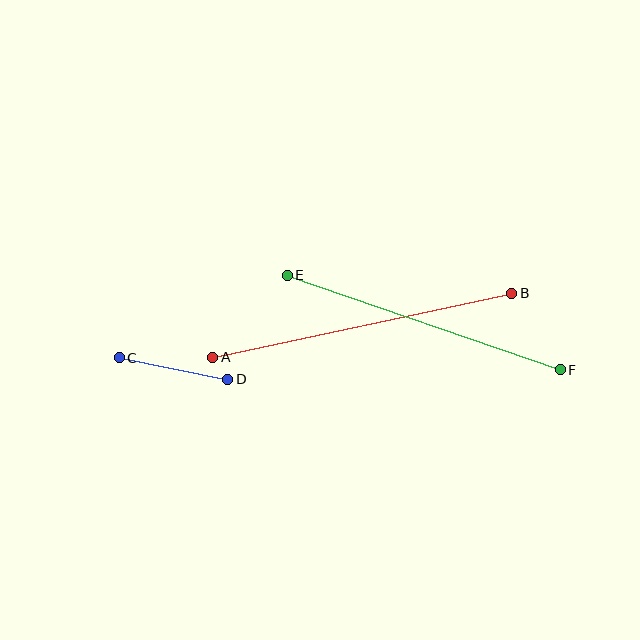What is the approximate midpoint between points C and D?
The midpoint is at approximately (173, 369) pixels.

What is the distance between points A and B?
The distance is approximately 306 pixels.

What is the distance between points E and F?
The distance is approximately 289 pixels.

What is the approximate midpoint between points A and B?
The midpoint is at approximately (362, 325) pixels.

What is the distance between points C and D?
The distance is approximately 111 pixels.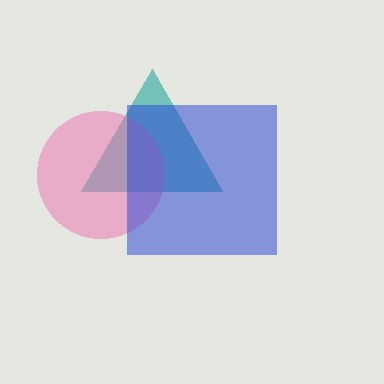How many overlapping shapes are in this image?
There are 3 overlapping shapes in the image.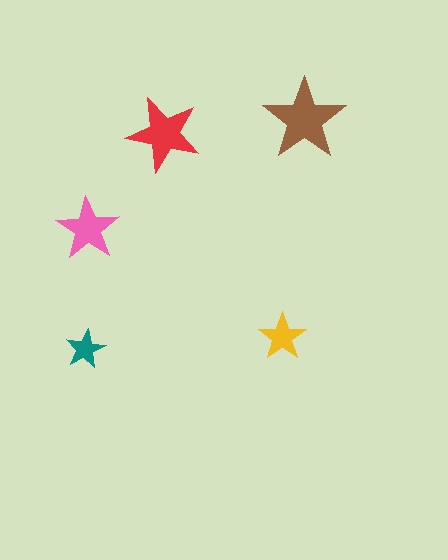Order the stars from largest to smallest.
the brown one, the red one, the pink one, the yellow one, the teal one.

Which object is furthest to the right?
The brown star is rightmost.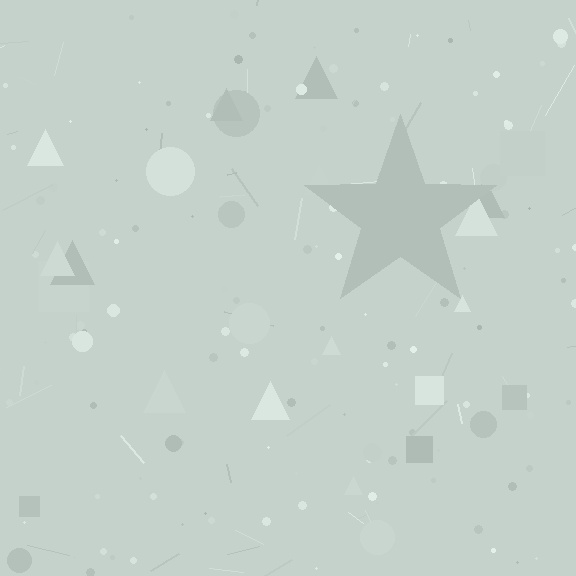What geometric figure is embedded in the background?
A star is embedded in the background.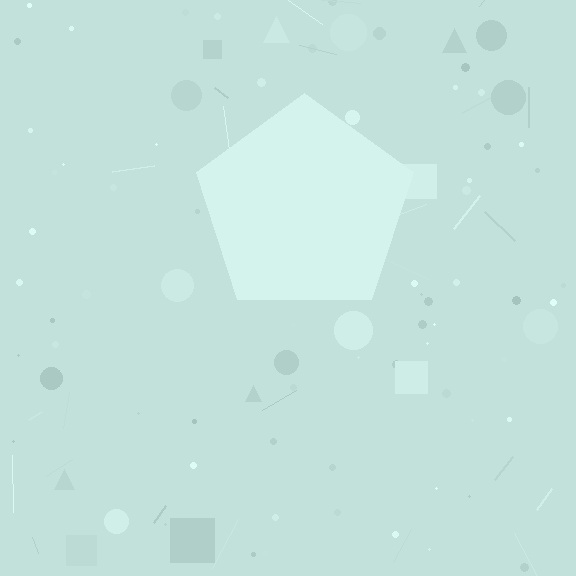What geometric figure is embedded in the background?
A pentagon is embedded in the background.